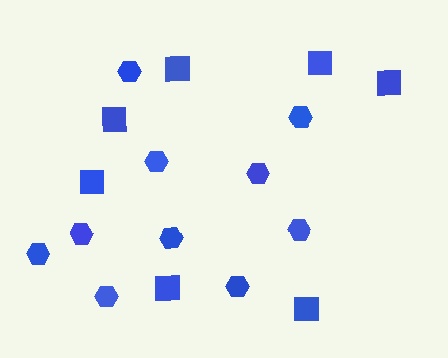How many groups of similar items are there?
There are 2 groups: one group of hexagons (10) and one group of squares (7).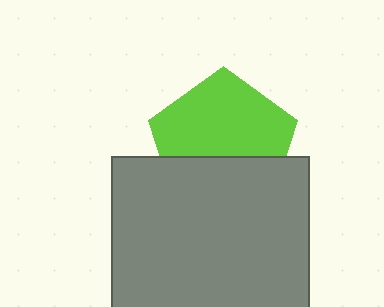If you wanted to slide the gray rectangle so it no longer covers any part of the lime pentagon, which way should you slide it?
Slide it down — that is the most direct way to separate the two shapes.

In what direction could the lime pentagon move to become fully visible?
The lime pentagon could move up. That would shift it out from behind the gray rectangle entirely.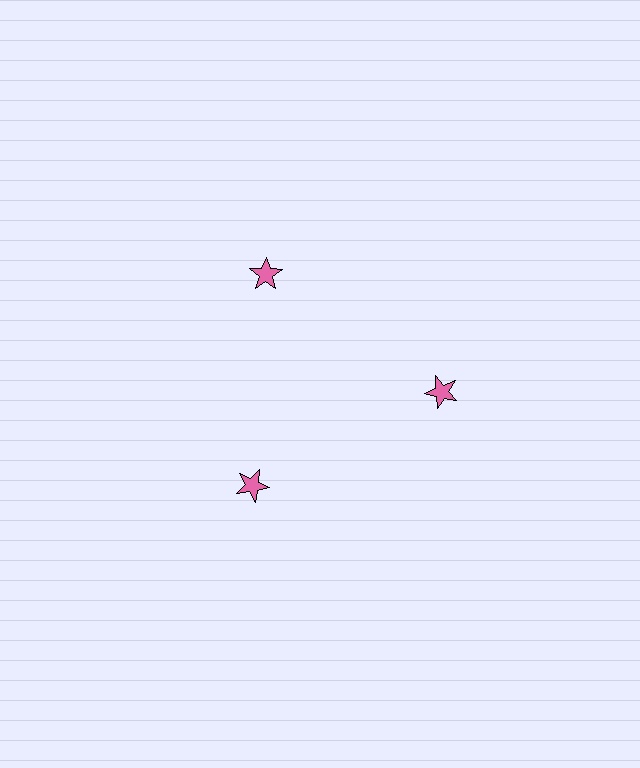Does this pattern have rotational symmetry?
Yes, this pattern has 3-fold rotational symmetry. It looks the same after rotating 120 degrees around the center.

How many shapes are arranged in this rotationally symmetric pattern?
There are 3 shapes, arranged in 3 groups of 1.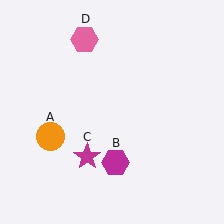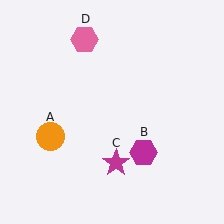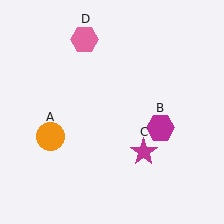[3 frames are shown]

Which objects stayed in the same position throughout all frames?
Orange circle (object A) and pink hexagon (object D) remained stationary.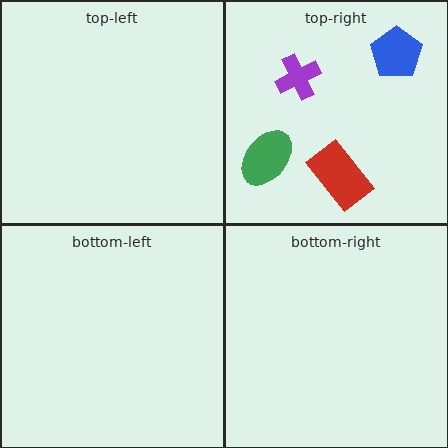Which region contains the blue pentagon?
The top-right region.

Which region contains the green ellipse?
The top-right region.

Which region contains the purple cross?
The top-right region.